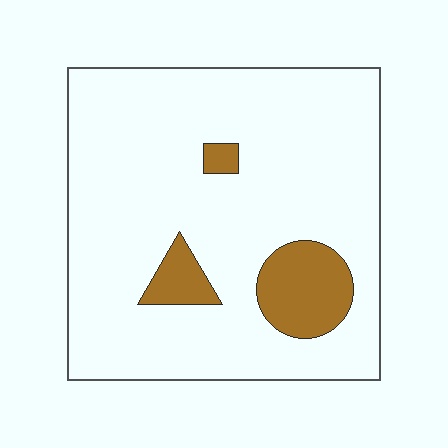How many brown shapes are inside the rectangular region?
3.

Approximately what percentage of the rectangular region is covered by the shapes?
Approximately 10%.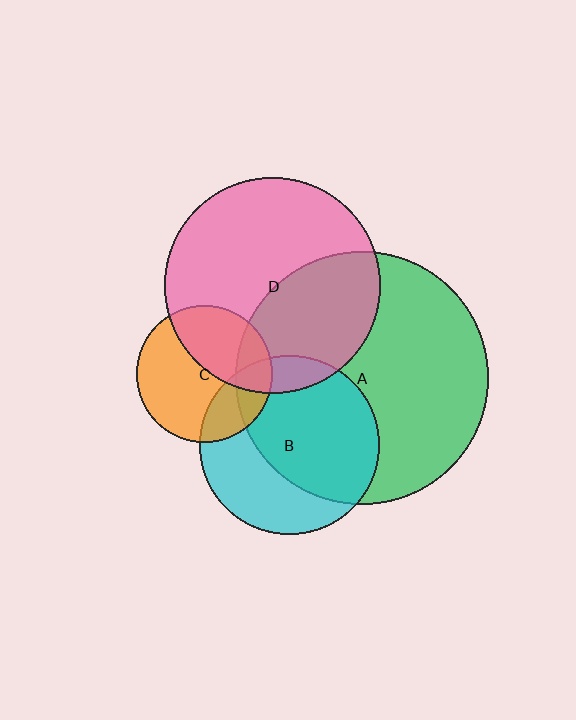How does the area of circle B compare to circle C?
Approximately 1.7 times.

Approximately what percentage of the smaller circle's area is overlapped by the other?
Approximately 20%.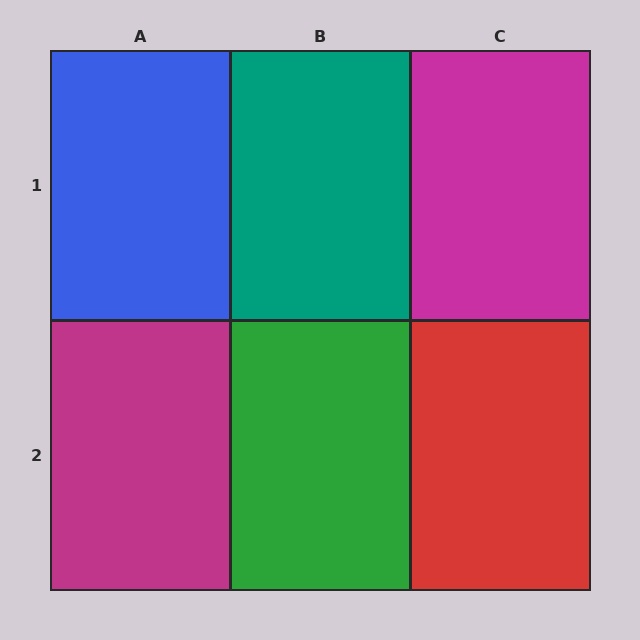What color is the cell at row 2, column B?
Green.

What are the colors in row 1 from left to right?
Blue, teal, magenta.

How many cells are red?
1 cell is red.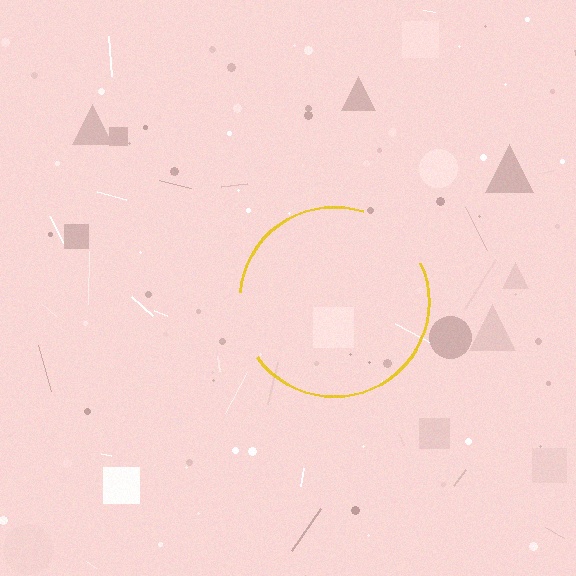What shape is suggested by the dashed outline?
The dashed outline suggests a circle.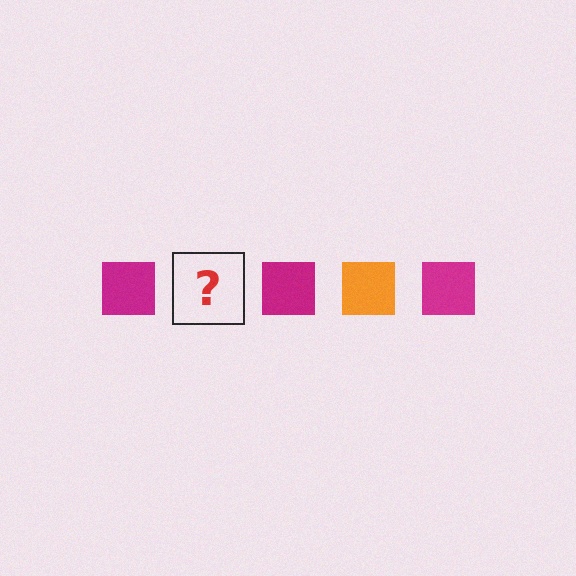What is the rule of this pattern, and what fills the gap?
The rule is that the pattern cycles through magenta, orange squares. The gap should be filled with an orange square.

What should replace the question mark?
The question mark should be replaced with an orange square.